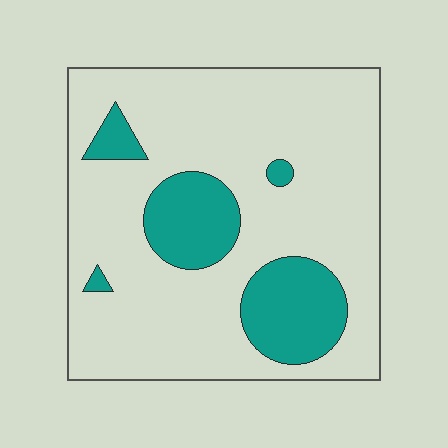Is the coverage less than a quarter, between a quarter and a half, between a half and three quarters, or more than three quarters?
Less than a quarter.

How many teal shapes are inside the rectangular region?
5.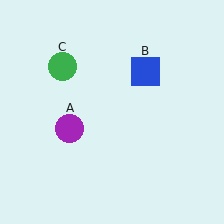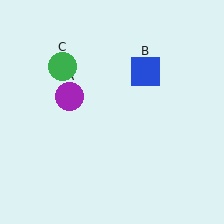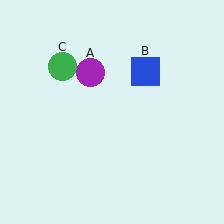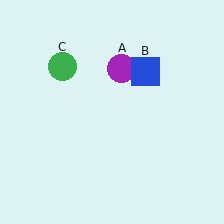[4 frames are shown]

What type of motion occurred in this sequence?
The purple circle (object A) rotated clockwise around the center of the scene.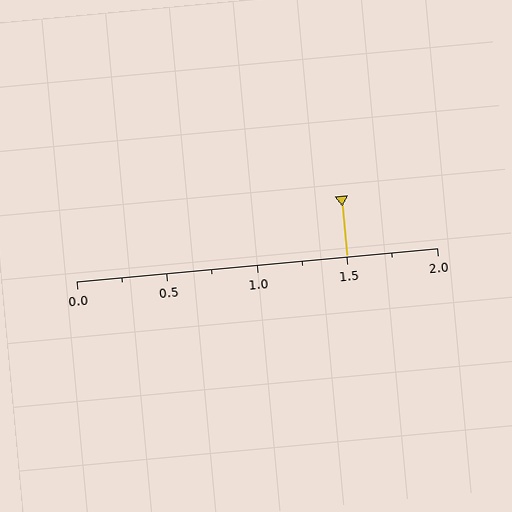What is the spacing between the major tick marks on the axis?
The major ticks are spaced 0.5 apart.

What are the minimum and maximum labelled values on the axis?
The axis runs from 0.0 to 2.0.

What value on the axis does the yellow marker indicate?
The marker indicates approximately 1.5.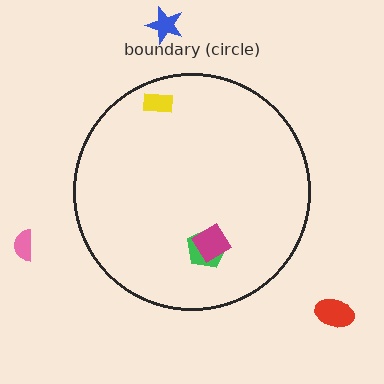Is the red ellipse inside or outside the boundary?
Outside.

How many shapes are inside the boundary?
3 inside, 3 outside.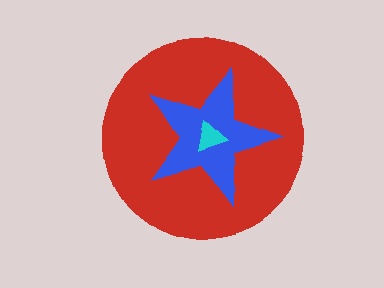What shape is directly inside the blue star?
The cyan triangle.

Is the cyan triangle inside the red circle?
Yes.